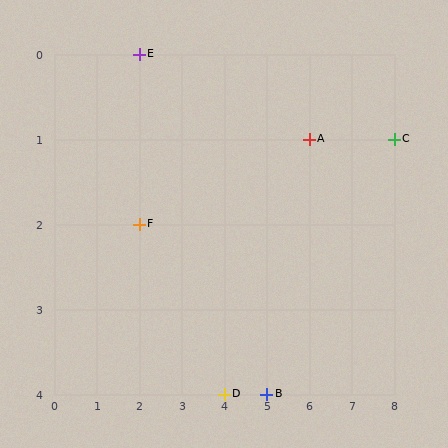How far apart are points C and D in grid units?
Points C and D are 4 columns and 3 rows apart (about 5.0 grid units diagonally).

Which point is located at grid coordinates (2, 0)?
Point E is at (2, 0).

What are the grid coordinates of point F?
Point F is at grid coordinates (2, 2).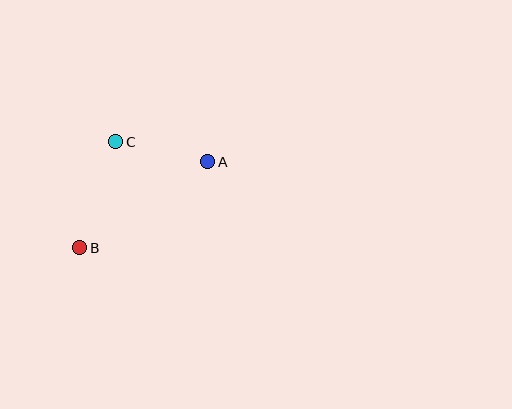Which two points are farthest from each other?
Points A and B are farthest from each other.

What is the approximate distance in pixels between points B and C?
The distance between B and C is approximately 112 pixels.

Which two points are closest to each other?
Points A and C are closest to each other.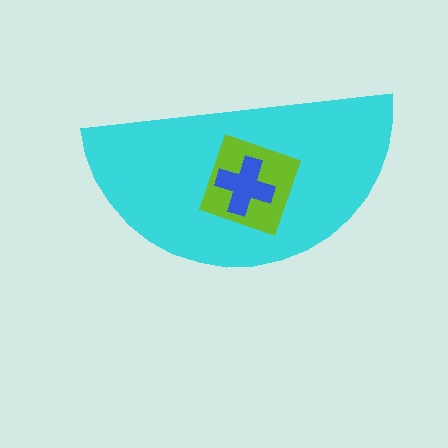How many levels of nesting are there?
3.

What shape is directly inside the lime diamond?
The blue cross.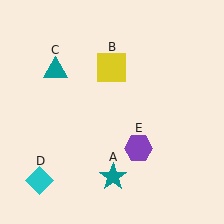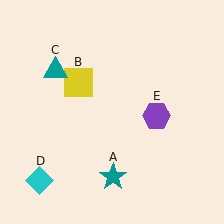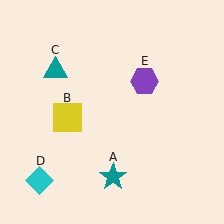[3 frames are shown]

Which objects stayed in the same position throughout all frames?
Teal star (object A) and teal triangle (object C) and cyan diamond (object D) remained stationary.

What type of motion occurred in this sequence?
The yellow square (object B), purple hexagon (object E) rotated counterclockwise around the center of the scene.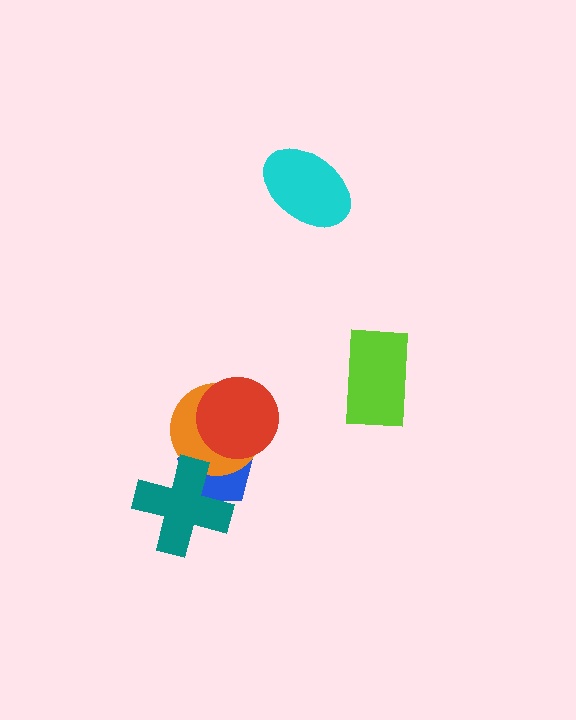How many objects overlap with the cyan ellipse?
0 objects overlap with the cyan ellipse.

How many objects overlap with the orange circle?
3 objects overlap with the orange circle.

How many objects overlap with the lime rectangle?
0 objects overlap with the lime rectangle.